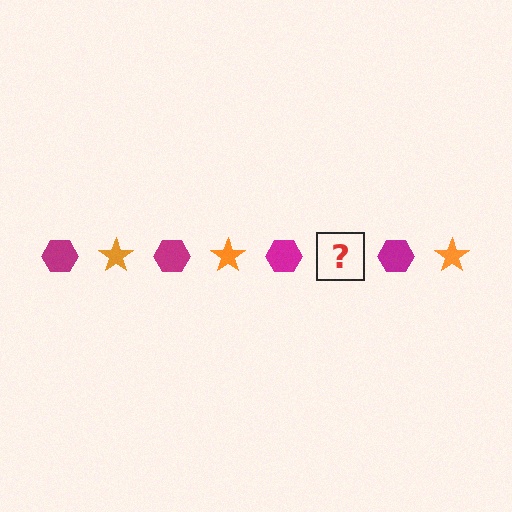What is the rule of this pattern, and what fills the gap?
The rule is that the pattern alternates between magenta hexagon and orange star. The gap should be filled with an orange star.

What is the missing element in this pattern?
The missing element is an orange star.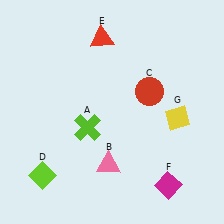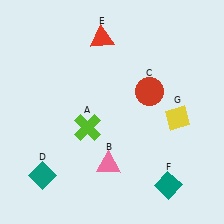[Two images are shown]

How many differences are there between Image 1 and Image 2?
There are 2 differences between the two images.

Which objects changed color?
D changed from lime to teal. F changed from magenta to teal.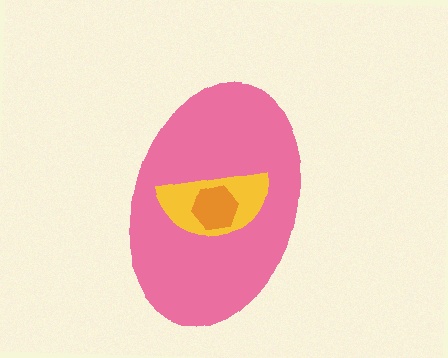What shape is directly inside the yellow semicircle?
The orange hexagon.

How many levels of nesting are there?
3.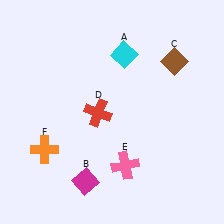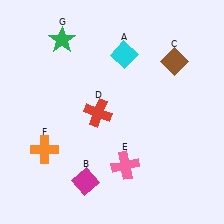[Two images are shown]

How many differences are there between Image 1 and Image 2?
There is 1 difference between the two images.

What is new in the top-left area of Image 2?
A green star (G) was added in the top-left area of Image 2.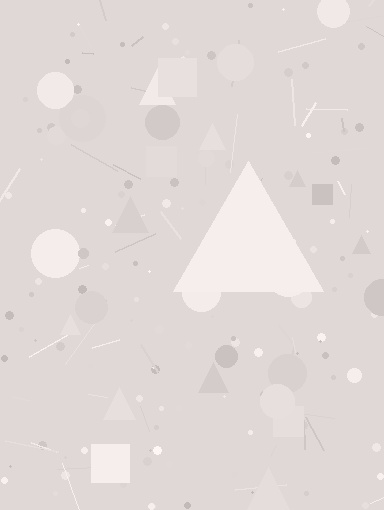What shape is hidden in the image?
A triangle is hidden in the image.